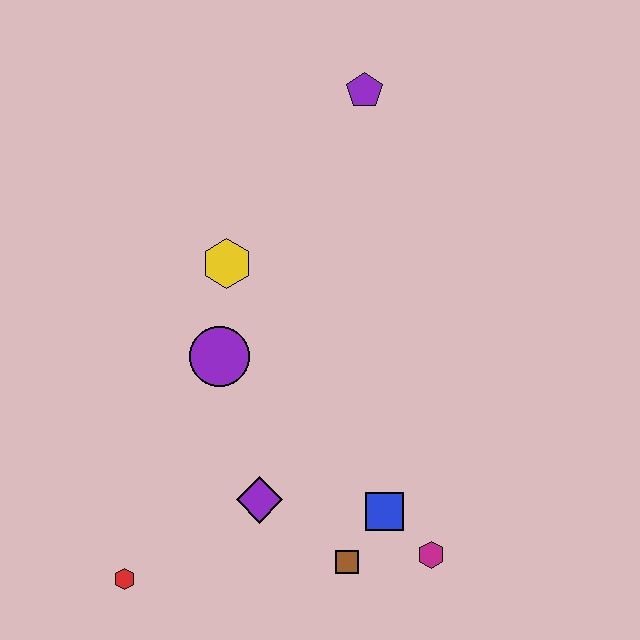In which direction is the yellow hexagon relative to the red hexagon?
The yellow hexagon is above the red hexagon.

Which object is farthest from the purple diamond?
The purple pentagon is farthest from the purple diamond.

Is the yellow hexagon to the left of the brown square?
Yes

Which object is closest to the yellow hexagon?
The purple circle is closest to the yellow hexagon.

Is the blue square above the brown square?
Yes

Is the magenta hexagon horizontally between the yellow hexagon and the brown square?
No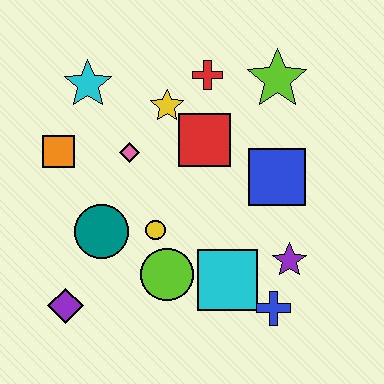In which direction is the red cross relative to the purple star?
The red cross is above the purple star.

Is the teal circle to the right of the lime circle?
No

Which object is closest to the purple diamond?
The teal circle is closest to the purple diamond.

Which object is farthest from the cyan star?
The blue cross is farthest from the cyan star.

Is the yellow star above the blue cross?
Yes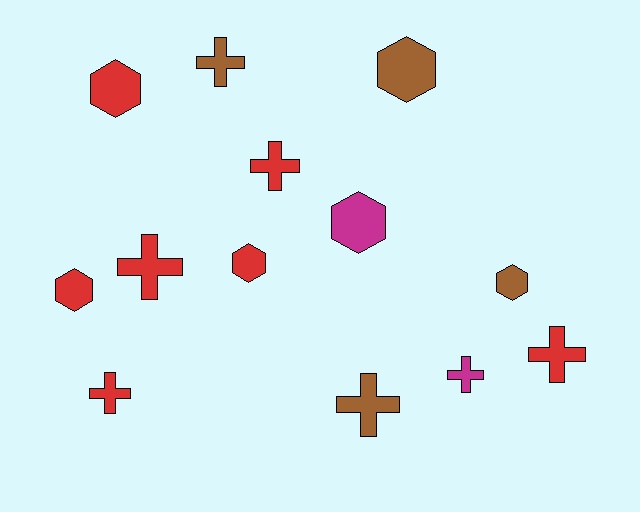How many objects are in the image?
There are 13 objects.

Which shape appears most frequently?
Cross, with 7 objects.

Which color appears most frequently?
Red, with 7 objects.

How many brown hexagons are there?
There are 2 brown hexagons.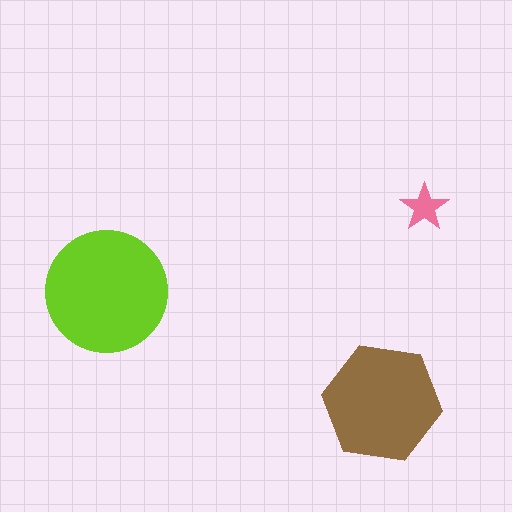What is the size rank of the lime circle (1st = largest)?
1st.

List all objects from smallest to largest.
The pink star, the brown hexagon, the lime circle.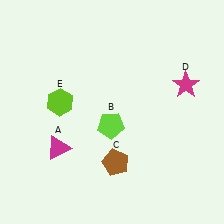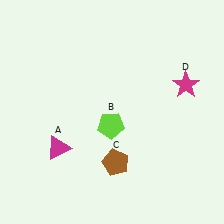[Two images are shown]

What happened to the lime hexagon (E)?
The lime hexagon (E) was removed in Image 2. It was in the top-left area of Image 1.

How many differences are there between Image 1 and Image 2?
There is 1 difference between the two images.